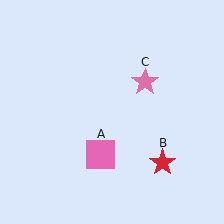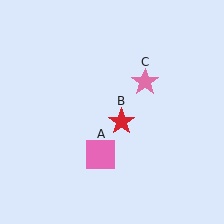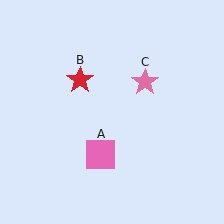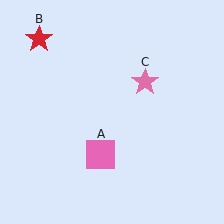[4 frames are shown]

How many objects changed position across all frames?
1 object changed position: red star (object B).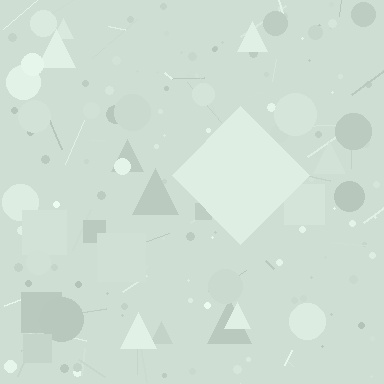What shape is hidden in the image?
A diamond is hidden in the image.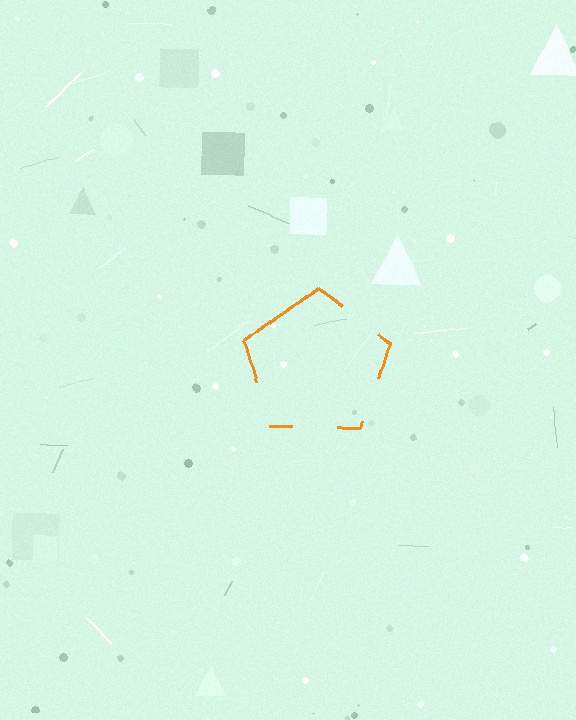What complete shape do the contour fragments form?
The contour fragments form a pentagon.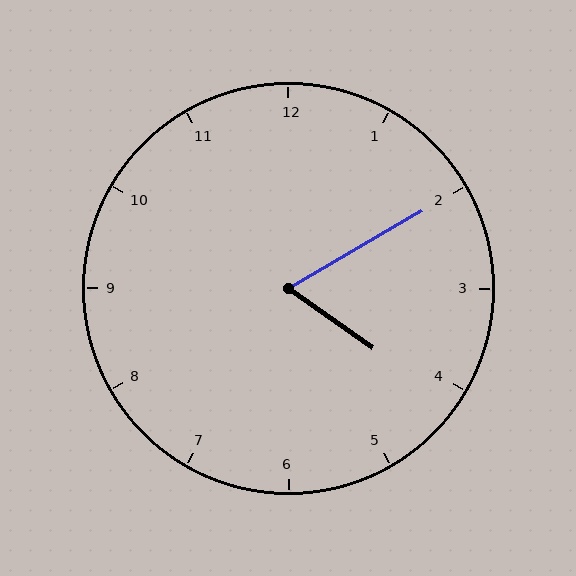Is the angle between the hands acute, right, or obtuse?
It is acute.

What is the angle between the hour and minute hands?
Approximately 65 degrees.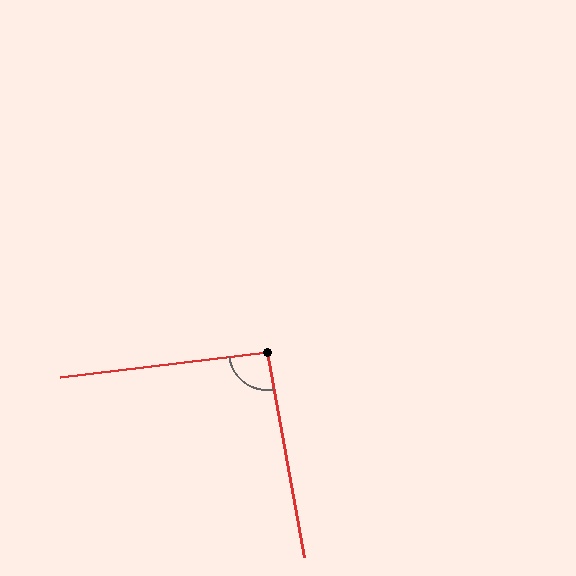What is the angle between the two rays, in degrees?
Approximately 93 degrees.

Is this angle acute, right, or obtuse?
It is approximately a right angle.